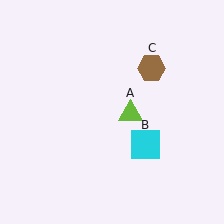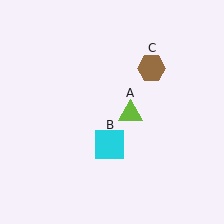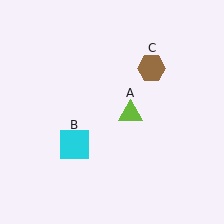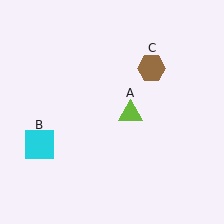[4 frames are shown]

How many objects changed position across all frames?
1 object changed position: cyan square (object B).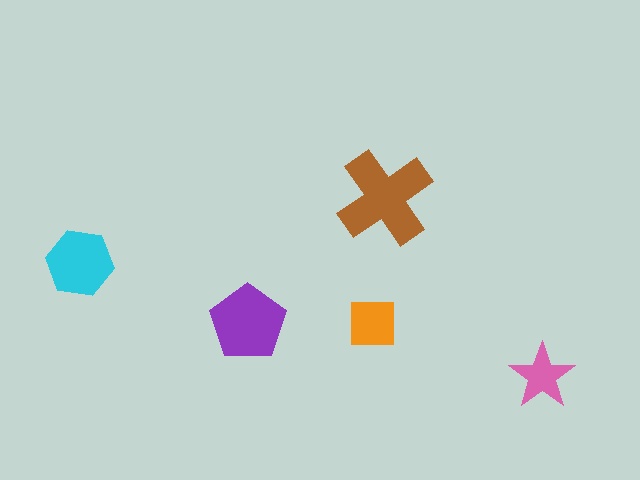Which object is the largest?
The brown cross.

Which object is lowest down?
The pink star is bottommost.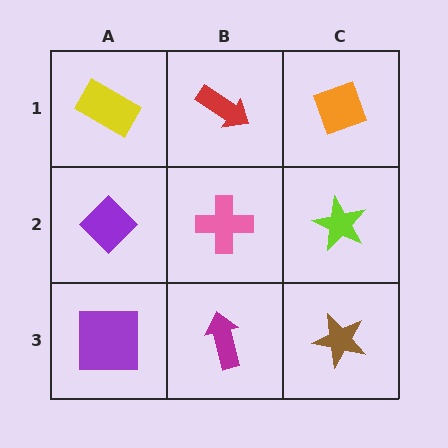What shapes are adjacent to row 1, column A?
A purple diamond (row 2, column A), a red arrow (row 1, column B).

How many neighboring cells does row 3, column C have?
2.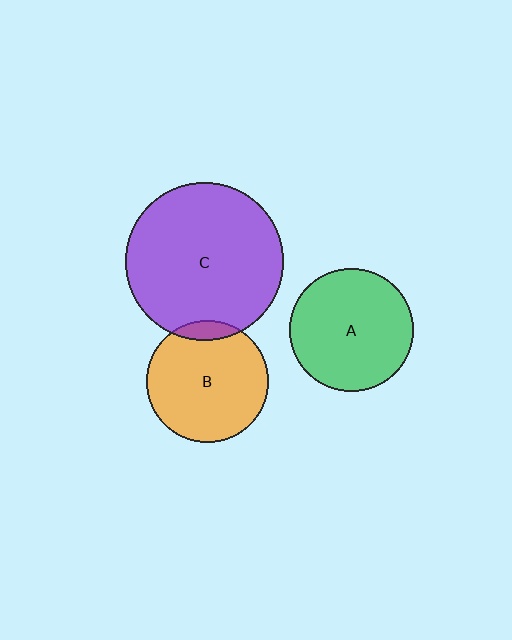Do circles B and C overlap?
Yes.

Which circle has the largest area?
Circle C (purple).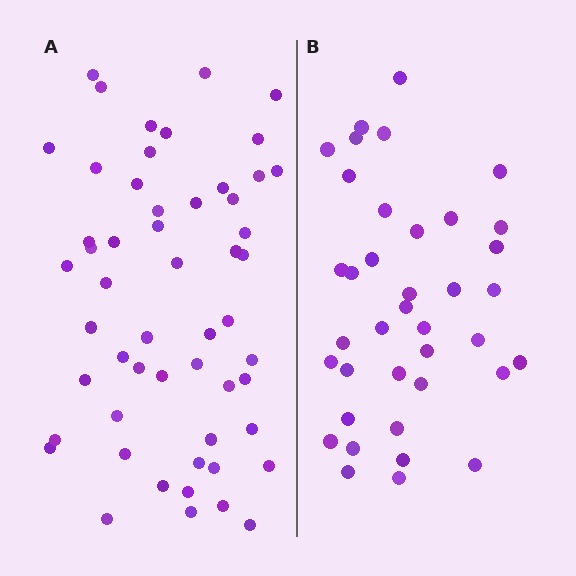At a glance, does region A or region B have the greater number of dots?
Region A (the left region) has more dots.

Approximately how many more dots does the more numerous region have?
Region A has approximately 15 more dots than region B.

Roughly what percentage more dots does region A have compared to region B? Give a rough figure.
About 40% more.